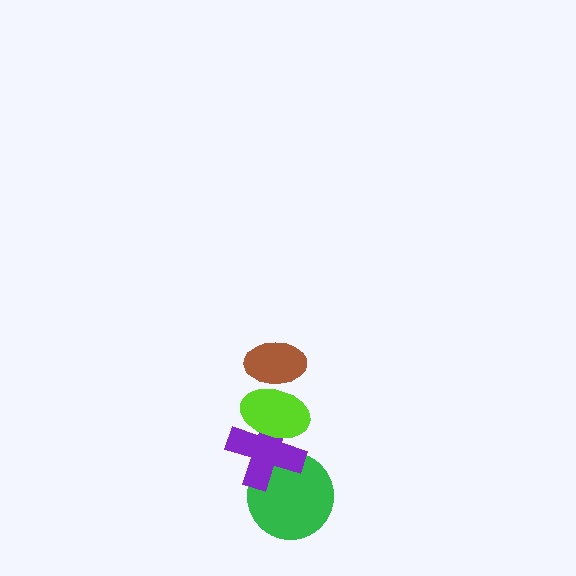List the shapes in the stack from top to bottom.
From top to bottom: the brown ellipse, the lime ellipse, the purple cross, the green circle.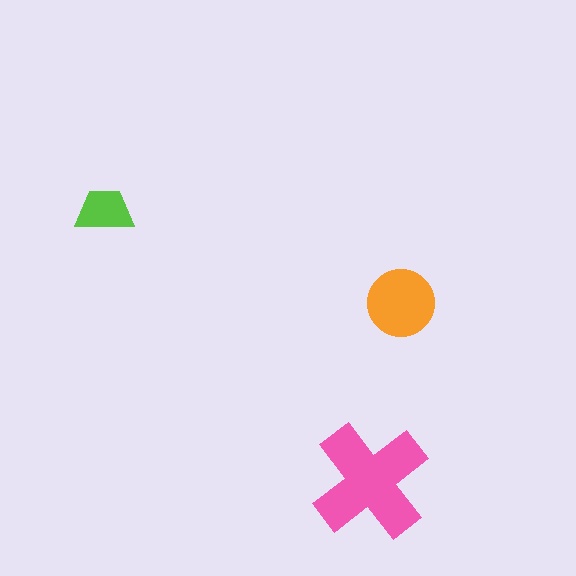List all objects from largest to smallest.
The pink cross, the orange circle, the lime trapezoid.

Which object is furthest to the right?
The orange circle is rightmost.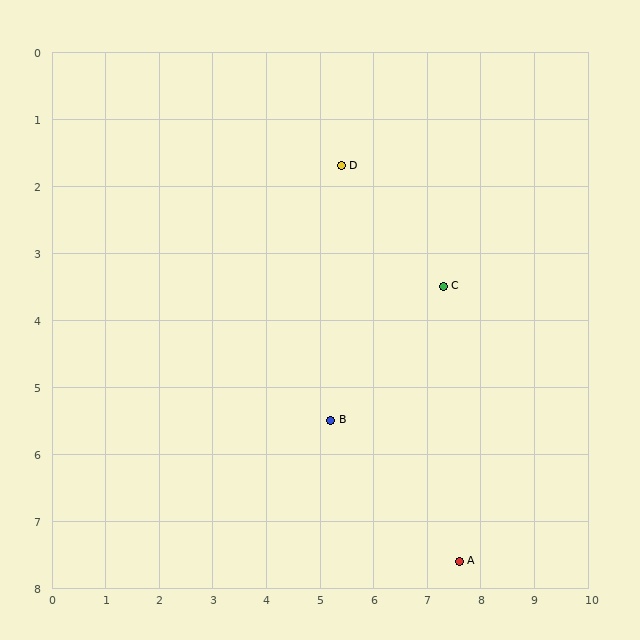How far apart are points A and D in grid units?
Points A and D are about 6.3 grid units apart.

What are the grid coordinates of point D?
Point D is at approximately (5.4, 1.7).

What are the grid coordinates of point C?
Point C is at approximately (7.3, 3.5).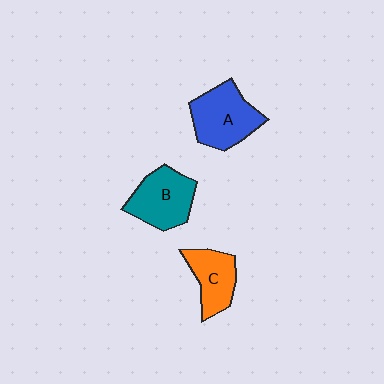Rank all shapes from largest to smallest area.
From largest to smallest: A (blue), B (teal), C (orange).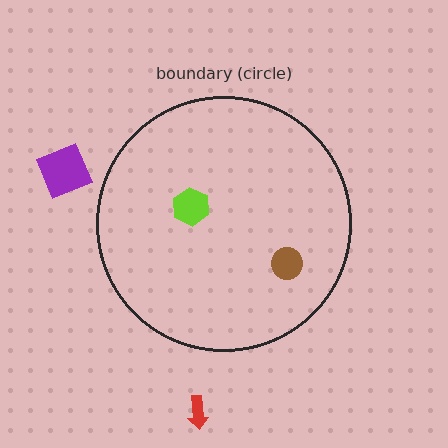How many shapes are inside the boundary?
2 inside, 2 outside.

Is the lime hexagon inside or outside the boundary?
Inside.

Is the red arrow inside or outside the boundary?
Outside.